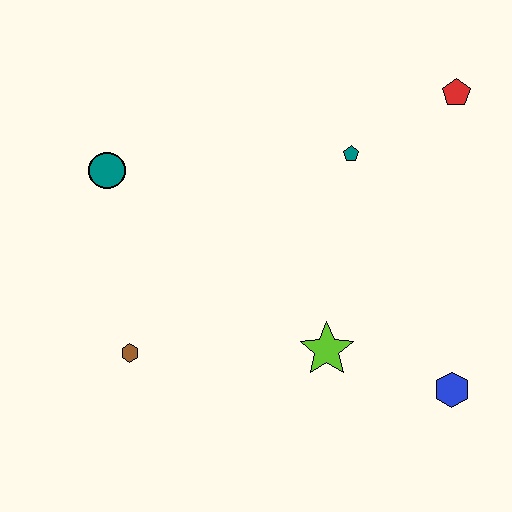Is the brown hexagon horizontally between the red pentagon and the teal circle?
Yes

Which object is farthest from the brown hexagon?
The red pentagon is farthest from the brown hexagon.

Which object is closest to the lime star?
The blue hexagon is closest to the lime star.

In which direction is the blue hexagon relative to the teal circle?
The blue hexagon is to the right of the teal circle.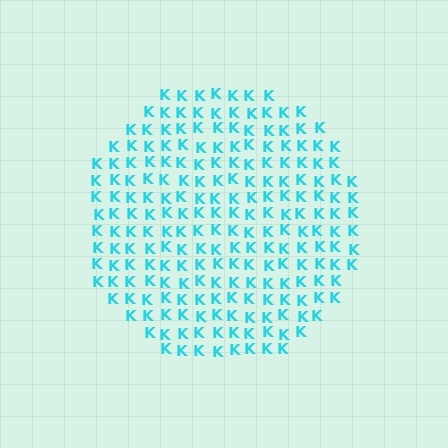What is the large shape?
The large shape is a circle.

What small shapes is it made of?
It is made of small letter K's.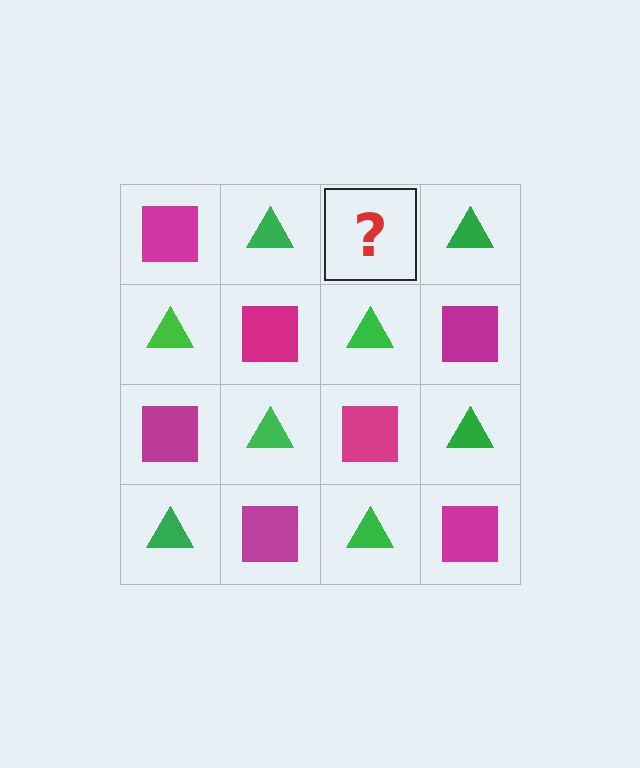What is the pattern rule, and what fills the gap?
The rule is that it alternates magenta square and green triangle in a checkerboard pattern. The gap should be filled with a magenta square.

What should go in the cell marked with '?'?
The missing cell should contain a magenta square.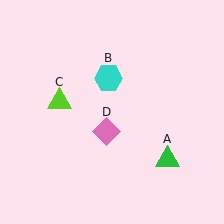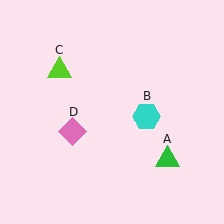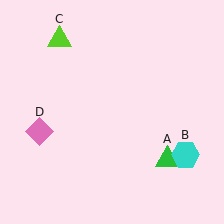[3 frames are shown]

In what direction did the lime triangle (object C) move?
The lime triangle (object C) moved up.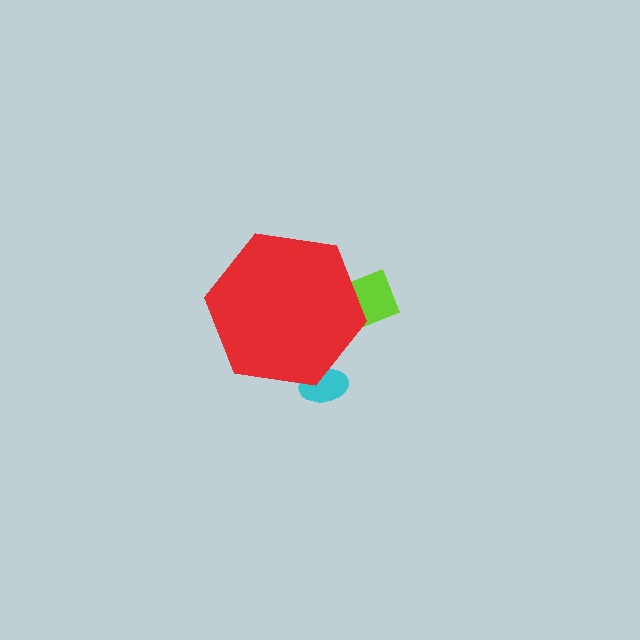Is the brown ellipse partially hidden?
Yes, the brown ellipse is partially hidden behind the red hexagon.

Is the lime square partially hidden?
Yes, the lime square is partially hidden behind the red hexagon.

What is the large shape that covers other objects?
A red hexagon.